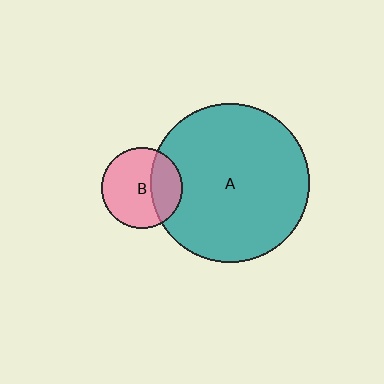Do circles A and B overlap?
Yes.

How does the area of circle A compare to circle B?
Approximately 3.8 times.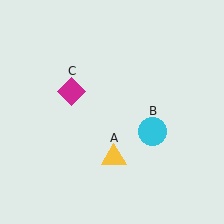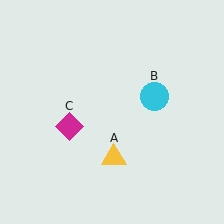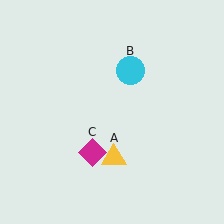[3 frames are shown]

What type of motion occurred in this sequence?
The cyan circle (object B), magenta diamond (object C) rotated counterclockwise around the center of the scene.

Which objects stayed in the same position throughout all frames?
Yellow triangle (object A) remained stationary.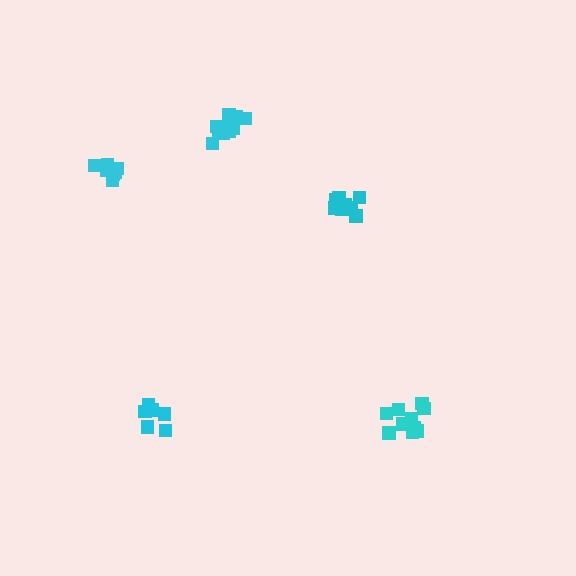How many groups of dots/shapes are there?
There are 5 groups.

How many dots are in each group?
Group 1: 8 dots, Group 2: 7 dots, Group 3: 10 dots, Group 4: 11 dots, Group 5: 6 dots (42 total).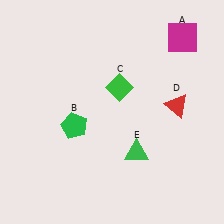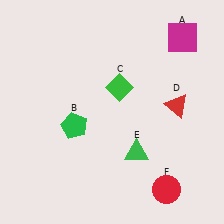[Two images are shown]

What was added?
A red circle (F) was added in Image 2.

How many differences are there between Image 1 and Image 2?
There is 1 difference between the two images.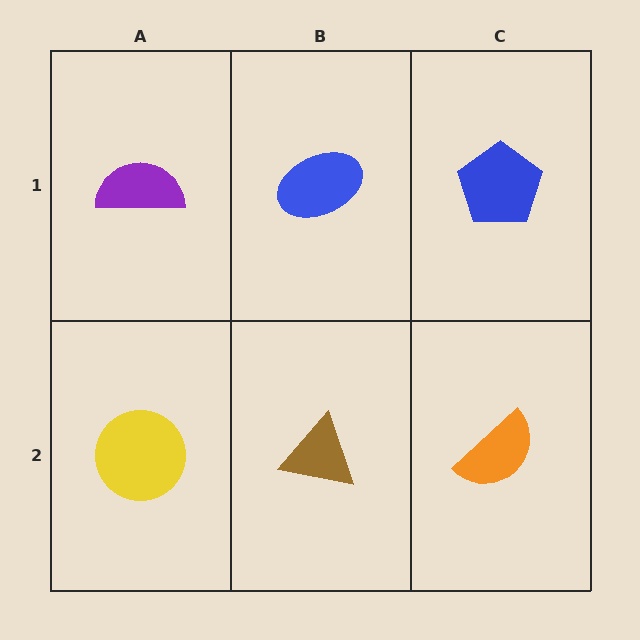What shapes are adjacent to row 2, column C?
A blue pentagon (row 1, column C), a brown triangle (row 2, column B).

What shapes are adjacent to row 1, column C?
An orange semicircle (row 2, column C), a blue ellipse (row 1, column B).